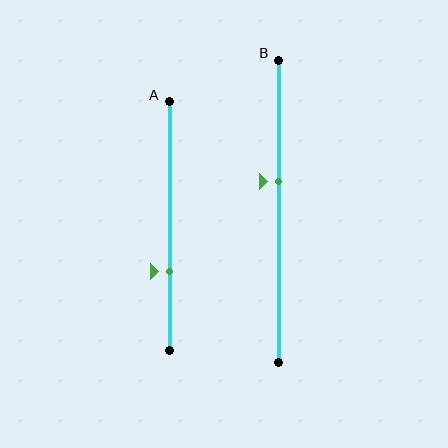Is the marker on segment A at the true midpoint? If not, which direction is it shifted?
No, the marker on segment A is shifted downward by about 18% of the segment length.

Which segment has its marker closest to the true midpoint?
Segment B has its marker closest to the true midpoint.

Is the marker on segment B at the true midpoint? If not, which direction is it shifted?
No, the marker on segment B is shifted upward by about 10% of the segment length.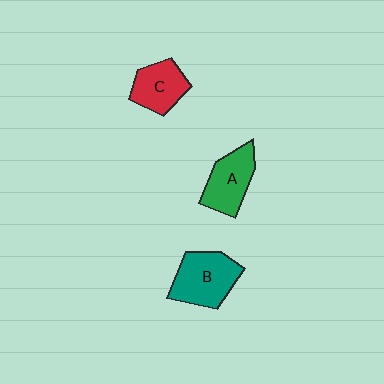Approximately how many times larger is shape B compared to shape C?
Approximately 1.3 times.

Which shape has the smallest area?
Shape C (red).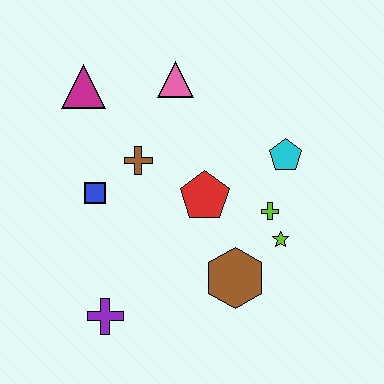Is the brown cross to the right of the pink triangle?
No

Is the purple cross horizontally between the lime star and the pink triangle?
No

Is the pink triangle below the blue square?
No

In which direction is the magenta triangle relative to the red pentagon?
The magenta triangle is to the left of the red pentagon.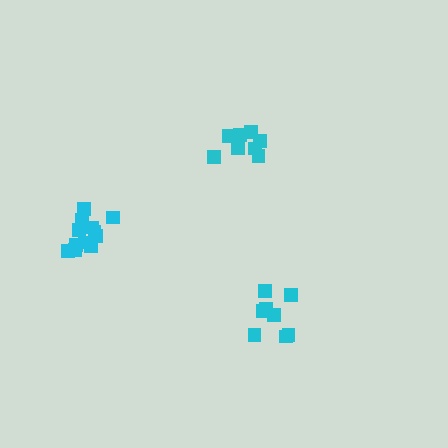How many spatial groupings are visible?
There are 3 spatial groupings.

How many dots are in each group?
Group 1: 8 dots, Group 2: 12 dots, Group 3: 8 dots (28 total).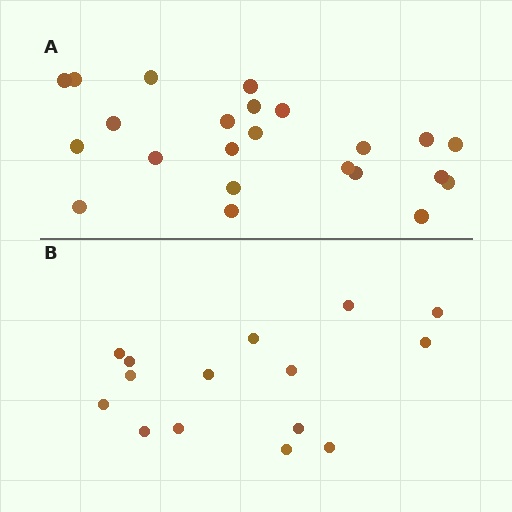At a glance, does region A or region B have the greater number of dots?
Region A (the top region) has more dots.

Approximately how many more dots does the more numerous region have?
Region A has roughly 8 or so more dots than region B.